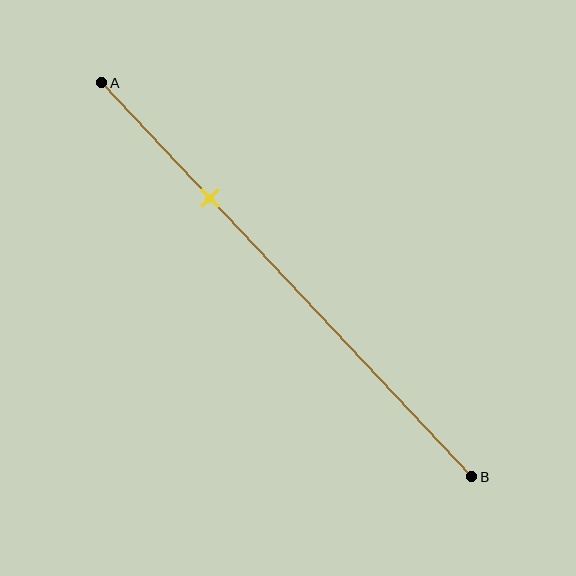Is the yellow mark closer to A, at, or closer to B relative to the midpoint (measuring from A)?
The yellow mark is closer to point A than the midpoint of segment AB.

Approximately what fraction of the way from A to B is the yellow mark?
The yellow mark is approximately 30% of the way from A to B.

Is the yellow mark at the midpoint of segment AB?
No, the mark is at about 30% from A, not at the 50% midpoint.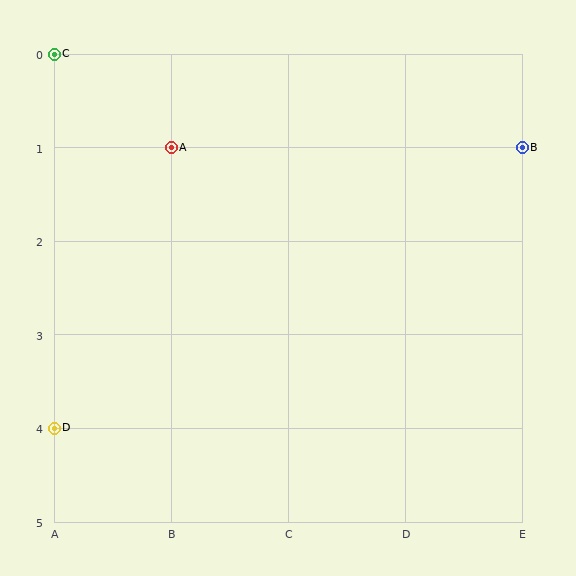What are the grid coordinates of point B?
Point B is at grid coordinates (E, 1).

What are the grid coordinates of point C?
Point C is at grid coordinates (A, 0).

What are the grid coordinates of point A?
Point A is at grid coordinates (B, 1).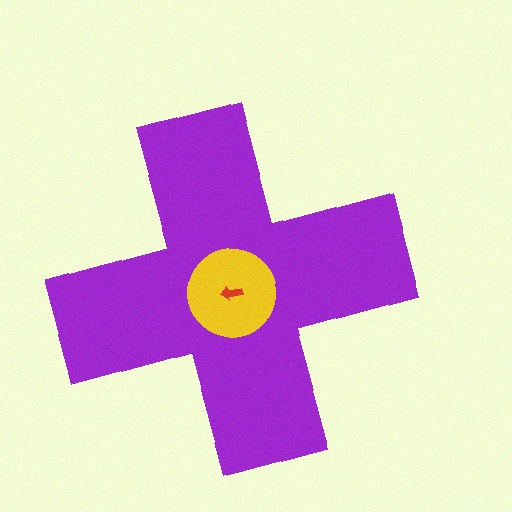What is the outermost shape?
The purple cross.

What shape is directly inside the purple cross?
The yellow circle.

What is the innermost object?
The red arrow.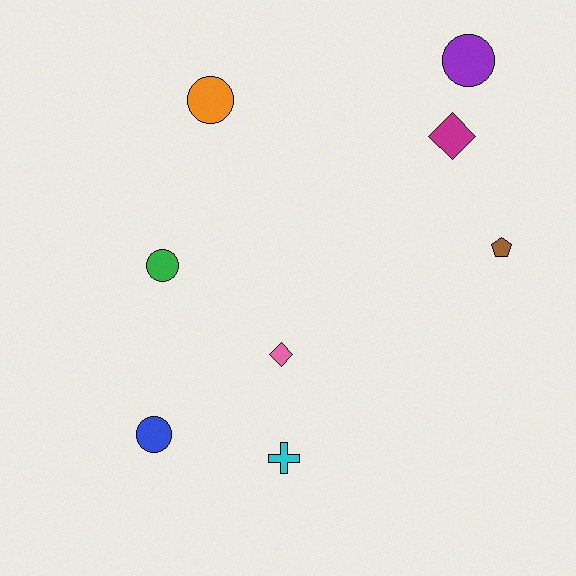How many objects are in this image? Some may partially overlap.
There are 8 objects.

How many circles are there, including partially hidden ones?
There are 4 circles.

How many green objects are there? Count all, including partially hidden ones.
There is 1 green object.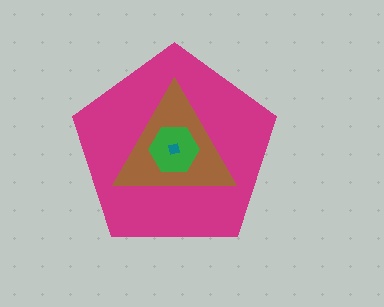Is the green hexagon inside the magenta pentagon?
Yes.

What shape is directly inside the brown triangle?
The green hexagon.